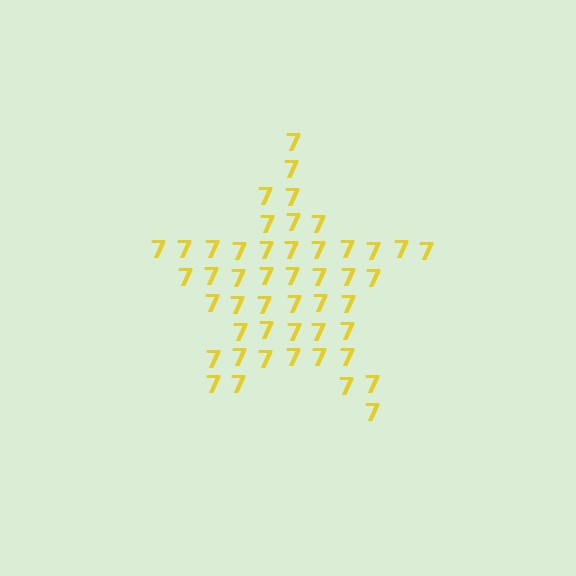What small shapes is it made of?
It is made of small digit 7's.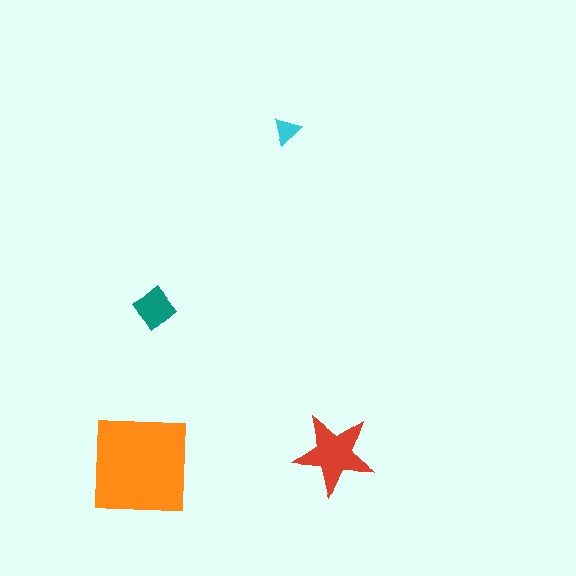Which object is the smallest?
The cyan triangle.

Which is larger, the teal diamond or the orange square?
The orange square.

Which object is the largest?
The orange square.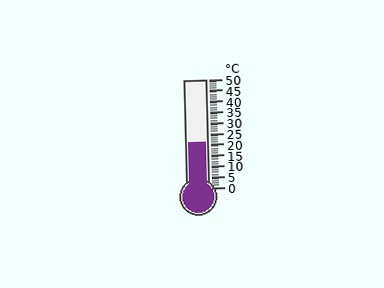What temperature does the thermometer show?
The thermometer shows approximately 21°C.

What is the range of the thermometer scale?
The thermometer scale ranges from 0°C to 50°C.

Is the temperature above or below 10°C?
The temperature is above 10°C.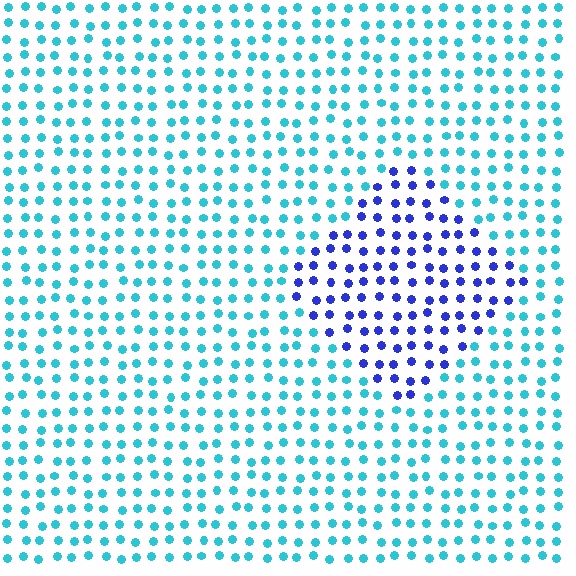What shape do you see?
I see a diamond.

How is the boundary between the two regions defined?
The boundary is defined purely by a slight shift in hue (about 53 degrees). Spacing, size, and orientation are identical on both sides.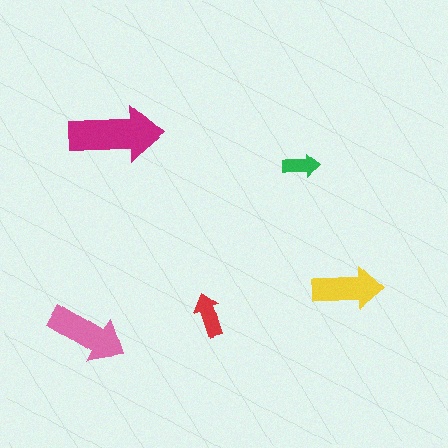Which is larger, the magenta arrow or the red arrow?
The magenta one.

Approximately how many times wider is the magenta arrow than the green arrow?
About 2.5 times wider.